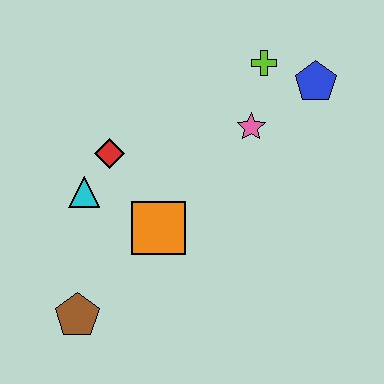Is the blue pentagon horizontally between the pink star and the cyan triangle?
No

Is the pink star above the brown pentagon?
Yes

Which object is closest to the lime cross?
The blue pentagon is closest to the lime cross.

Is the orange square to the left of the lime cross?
Yes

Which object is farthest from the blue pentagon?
The brown pentagon is farthest from the blue pentagon.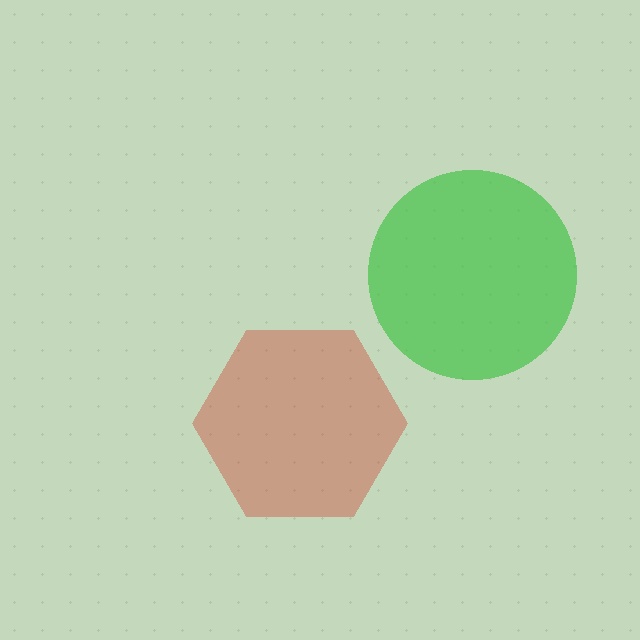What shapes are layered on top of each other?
The layered shapes are: a green circle, a red hexagon.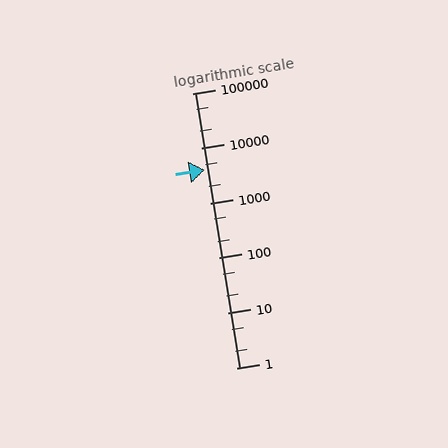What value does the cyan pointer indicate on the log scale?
The pointer indicates approximately 4000.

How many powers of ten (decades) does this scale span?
The scale spans 5 decades, from 1 to 100000.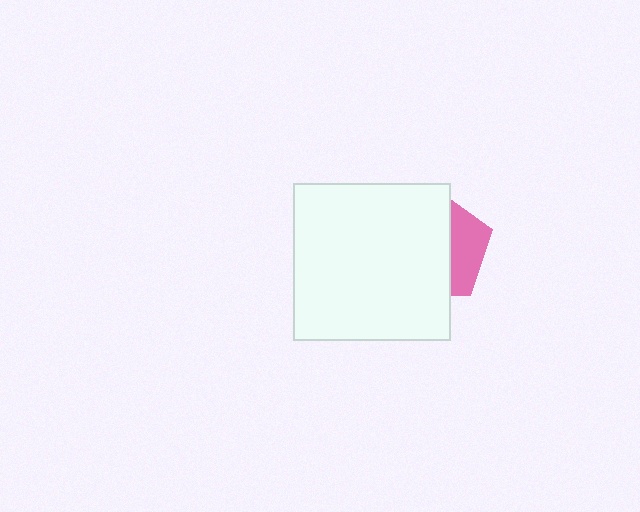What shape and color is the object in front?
The object in front is a white square.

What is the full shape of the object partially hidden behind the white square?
The partially hidden object is a pink pentagon.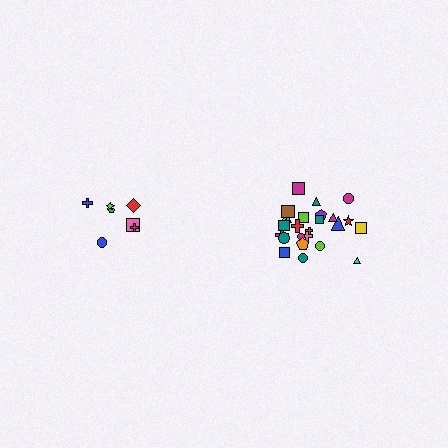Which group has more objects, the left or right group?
The right group.